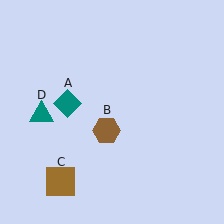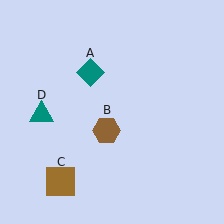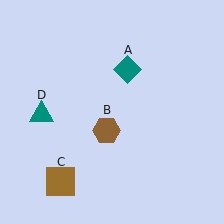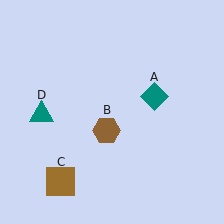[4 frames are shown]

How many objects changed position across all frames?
1 object changed position: teal diamond (object A).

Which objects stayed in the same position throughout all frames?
Brown hexagon (object B) and brown square (object C) and teal triangle (object D) remained stationary.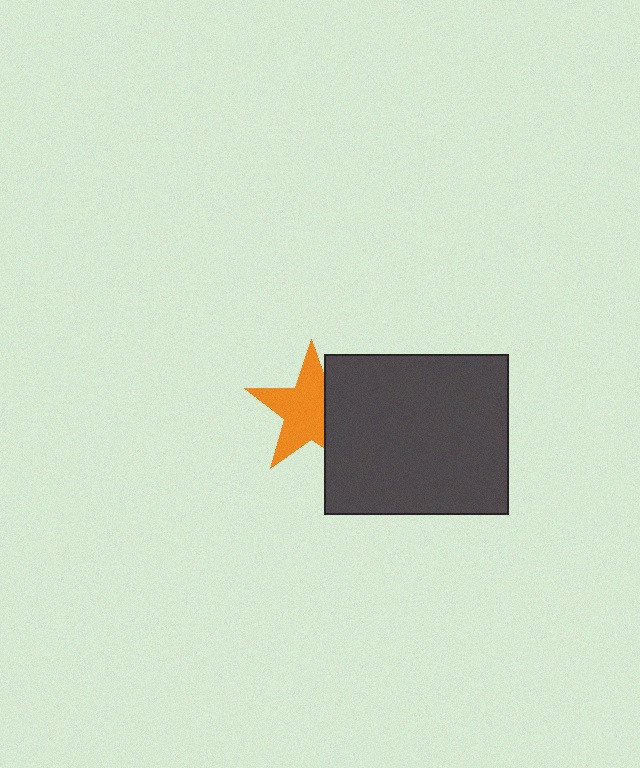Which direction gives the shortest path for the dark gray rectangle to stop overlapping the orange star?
Moving right gives the shortest separation.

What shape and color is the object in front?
The object in front is a dark gray rectangle.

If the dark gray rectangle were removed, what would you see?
You would see the complete orange star.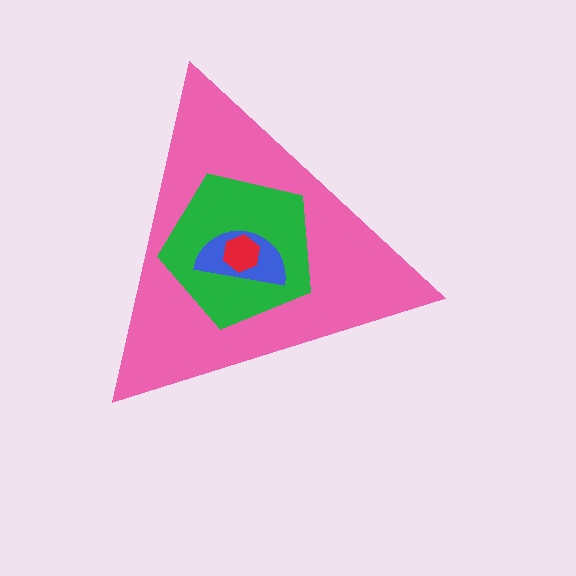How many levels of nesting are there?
4.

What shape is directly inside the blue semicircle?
The red hexagon.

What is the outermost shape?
The pink triangle.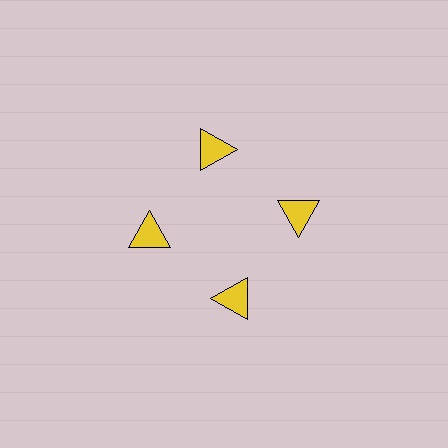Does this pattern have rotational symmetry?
Yes, this pattern has 4-fold rotational symmetry. It looks the same after rotating 90 degrees around the center.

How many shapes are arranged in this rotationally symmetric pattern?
There are 4 shapes, arranged in 4 groups of 1.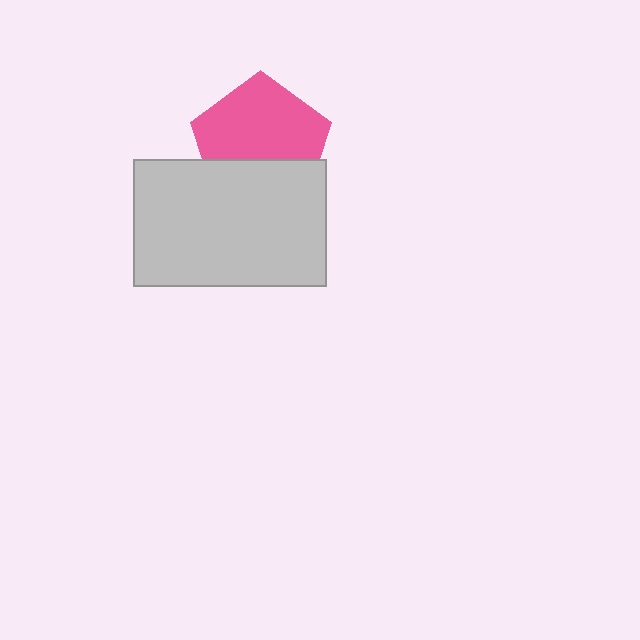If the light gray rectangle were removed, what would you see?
You would see the complete pink pentagon.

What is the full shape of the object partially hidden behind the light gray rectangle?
The partially hidden object is a pink pentagon.